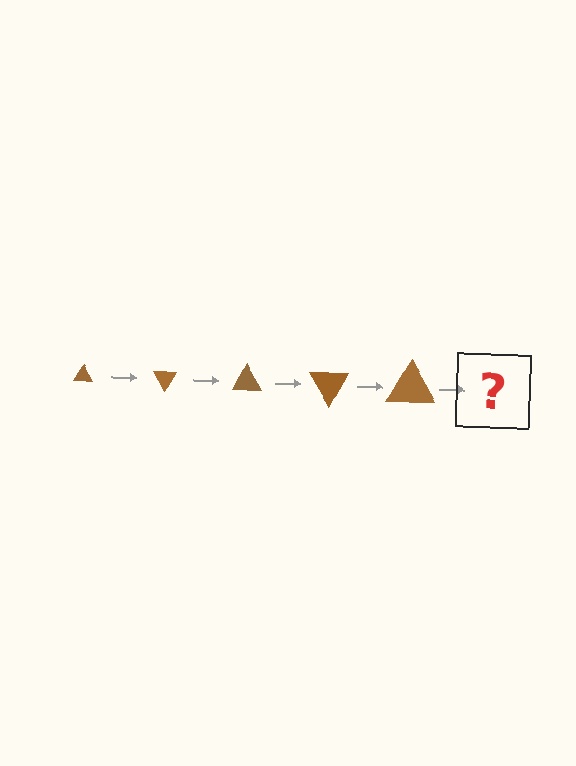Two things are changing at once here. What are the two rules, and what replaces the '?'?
The two rules are that the triangle grows larger each step and it rotates 60 degrees each step. The '?' should be a triangle, larger than the previous one and rotated 300 degrees from the start.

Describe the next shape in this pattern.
It should be a triangle, larger than the previous one and rotated 300 degrees from the start.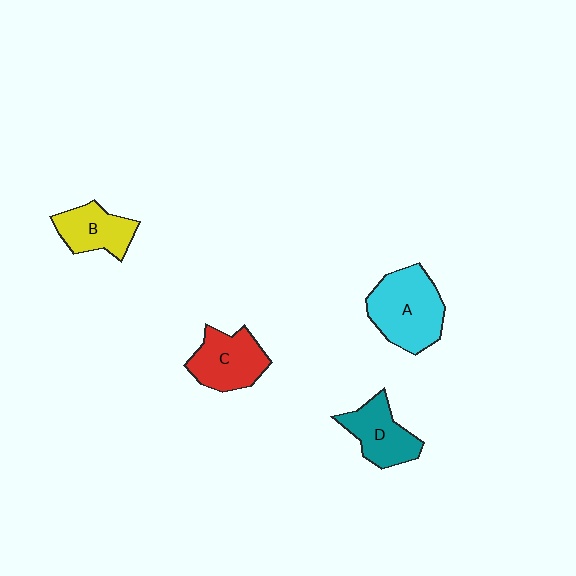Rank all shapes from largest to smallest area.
From largest to smallest: A (cyan), C (red), D (teal), B (yellow).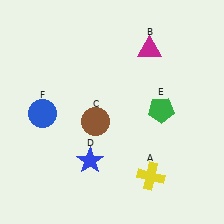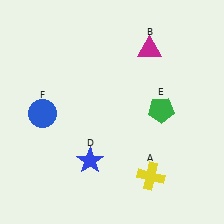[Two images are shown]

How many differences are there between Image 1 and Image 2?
There is 1 difference between the two images.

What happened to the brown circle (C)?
The brown circle (C) was removed in Image 2. It was in the bottom-left area of Image 1.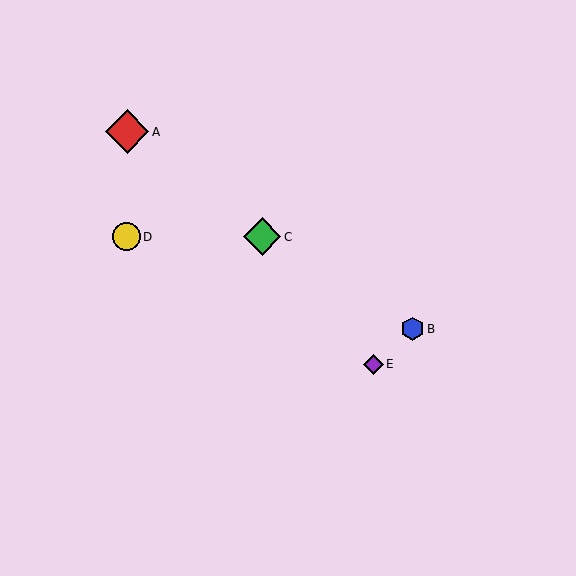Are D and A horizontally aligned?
No, D is at y≈237 and A is at y≈132.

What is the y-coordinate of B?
Object B is at y≈329.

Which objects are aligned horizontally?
Objects C, D are aligned horizontally.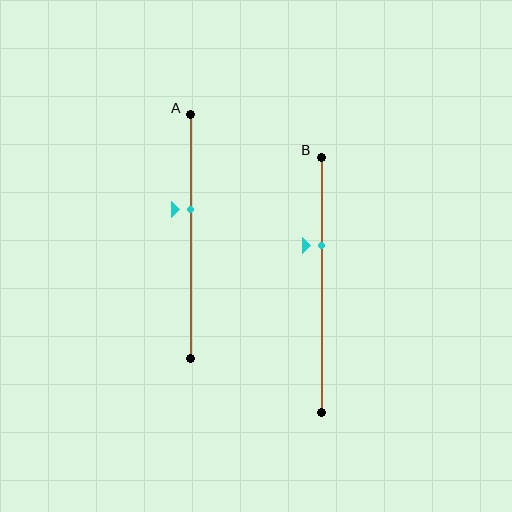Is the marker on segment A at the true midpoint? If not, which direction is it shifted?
No, the marker on segment A is shifted upward by about 11% of the segment length.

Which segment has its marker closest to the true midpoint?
Segment A has its marker closest to the true midpoint.